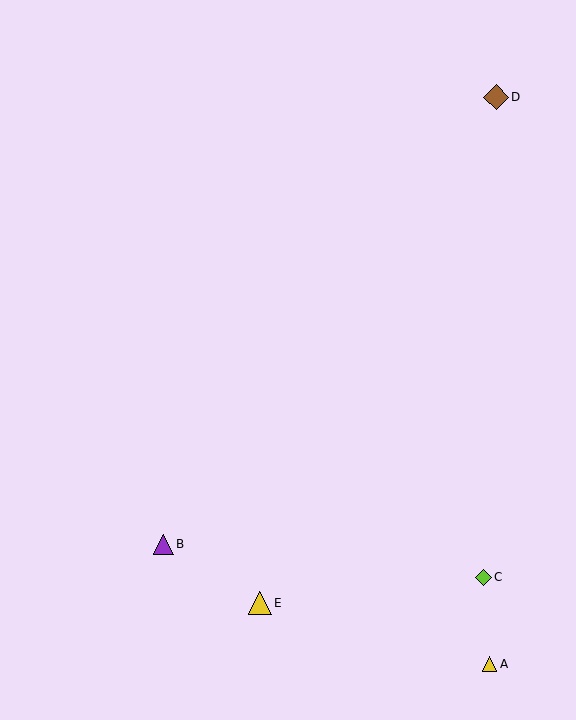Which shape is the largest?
The brown diamond (labeled D) is the largest.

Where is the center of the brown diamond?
The center of the brown diamond is at (496, 97).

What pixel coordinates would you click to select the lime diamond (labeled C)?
Click at (483, 577) to select the lime diamond C.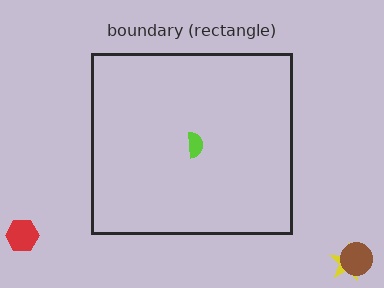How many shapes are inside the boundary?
1 inside, 3 outside.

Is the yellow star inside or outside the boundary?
Outside.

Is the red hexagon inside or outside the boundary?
Outside.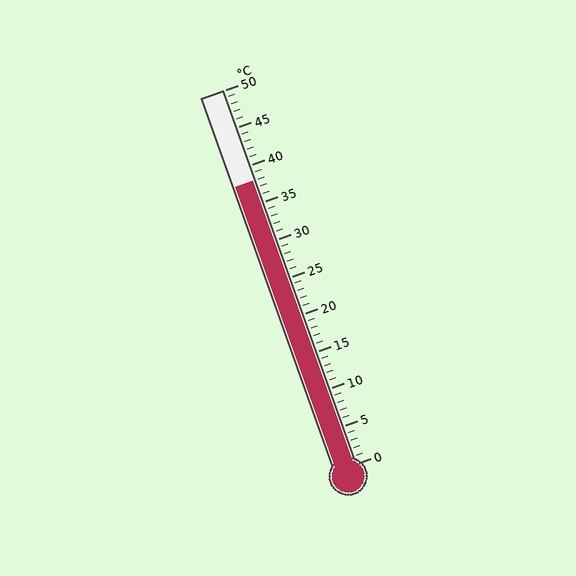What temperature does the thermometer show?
The thermometer shows approximately 38°C.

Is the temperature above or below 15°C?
The temperature is above 15°C.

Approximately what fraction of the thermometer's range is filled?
The thermometer is filled to approximately 75% of its range.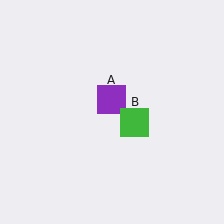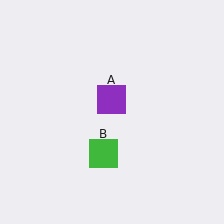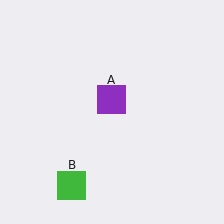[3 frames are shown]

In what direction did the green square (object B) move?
The green square (object B) moved down and to the left.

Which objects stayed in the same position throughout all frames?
Purple square (object A) remained stationary.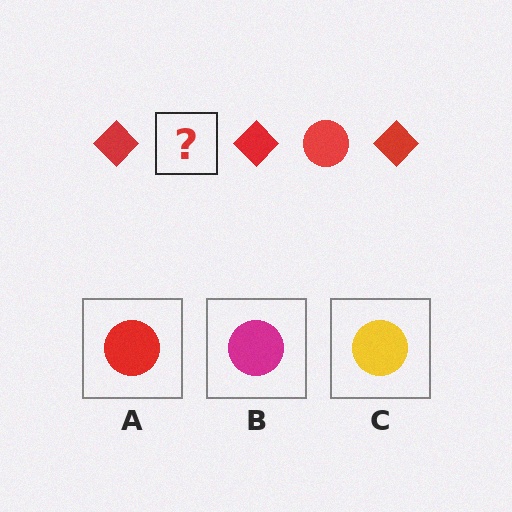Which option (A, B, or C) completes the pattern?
A.